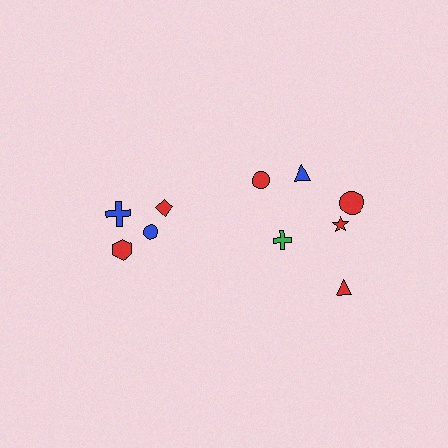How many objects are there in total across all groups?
There are 10 objects.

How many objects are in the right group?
There are 6 objects.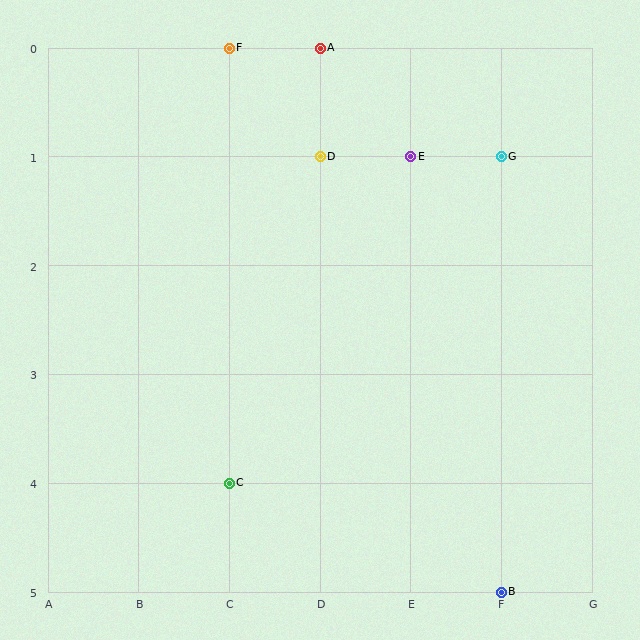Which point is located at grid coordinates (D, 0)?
Point A is at (D, 0).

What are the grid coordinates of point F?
Point F is at grid coordinates (C, 0).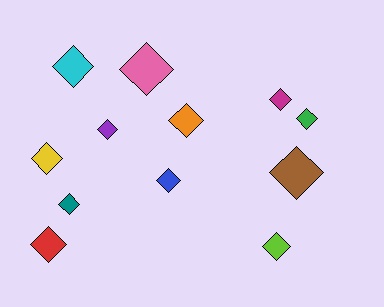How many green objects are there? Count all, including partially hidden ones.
There is 1 green object.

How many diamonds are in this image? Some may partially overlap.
There are 12 diamonds.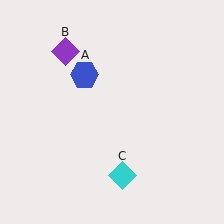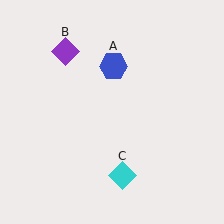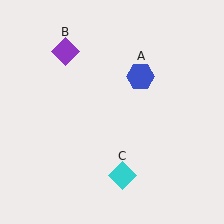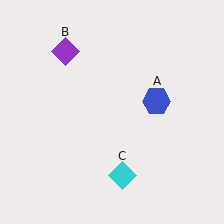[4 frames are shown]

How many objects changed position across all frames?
1 object changed position: blue hexagon (object A).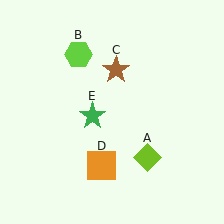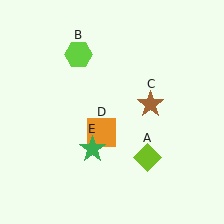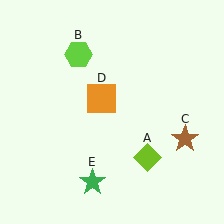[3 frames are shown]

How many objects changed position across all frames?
3 objects changed position: brown star (object C), orange square (object D), green star (object E).